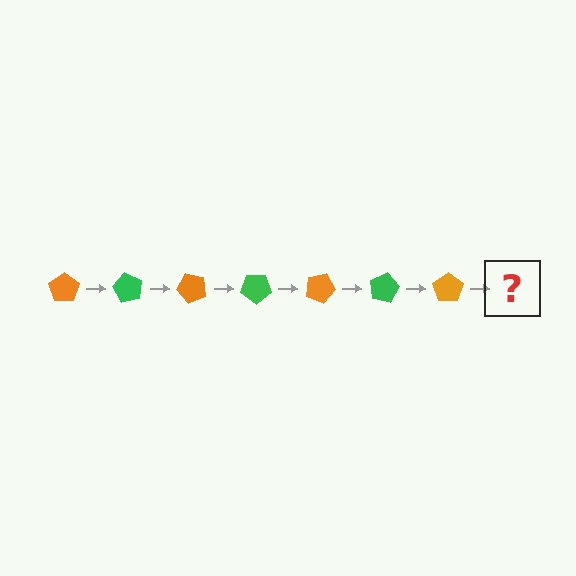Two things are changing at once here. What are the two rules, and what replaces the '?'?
The two rules are that it rotates 60 degrees each step and the color cycles through orange and green. The '?' should be a green pentagon, rotated 420 degrees from the start.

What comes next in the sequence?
The next element should be a green pentagon, rotated 420 degrees from the start.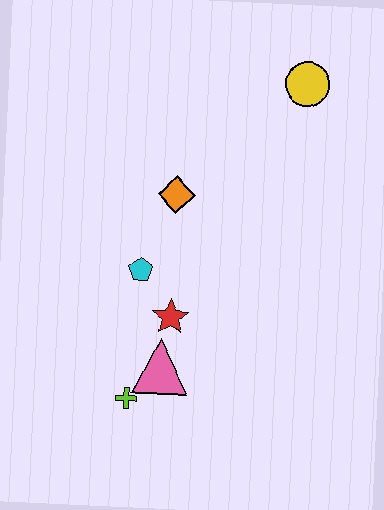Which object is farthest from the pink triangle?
The yellow circle is farthest from the pink triangle.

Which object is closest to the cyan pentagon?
The red star is closest to the cyan pentagon.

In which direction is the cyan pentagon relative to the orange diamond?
The cyan pentagon is below the orange diamond.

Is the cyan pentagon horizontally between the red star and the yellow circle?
No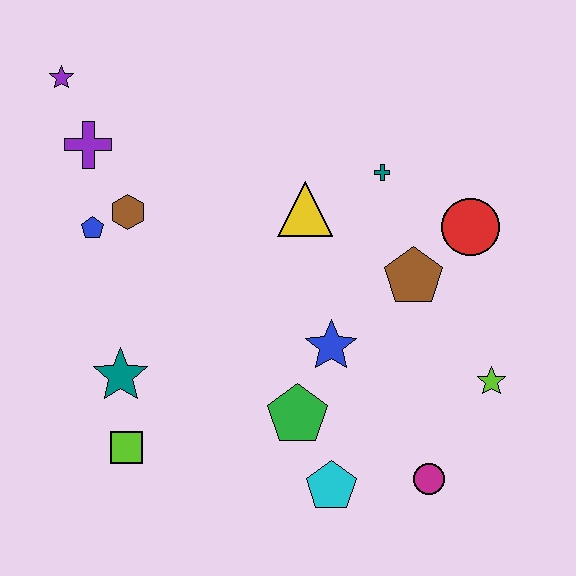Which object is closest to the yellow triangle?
The teal cross is closest to the yellow triangle.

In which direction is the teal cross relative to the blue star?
The teal cross is above the blue star.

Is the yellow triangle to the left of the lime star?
Yes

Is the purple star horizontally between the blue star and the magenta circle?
No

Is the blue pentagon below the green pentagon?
No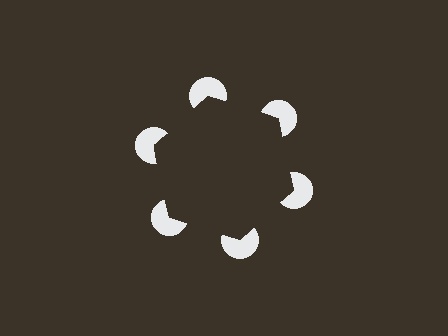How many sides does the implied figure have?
6 sides.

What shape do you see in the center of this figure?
An illusory hexagon — its edges are inferred from the aligned wedge cuts in the pac-man discs, not physically drawn.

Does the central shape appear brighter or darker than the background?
It typically appears slightly darker than the background, even though no actual brightness change is drawn.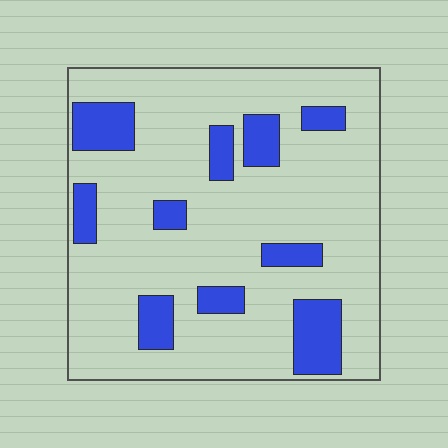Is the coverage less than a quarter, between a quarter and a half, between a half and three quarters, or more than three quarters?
Less than a quarter.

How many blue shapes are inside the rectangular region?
10.